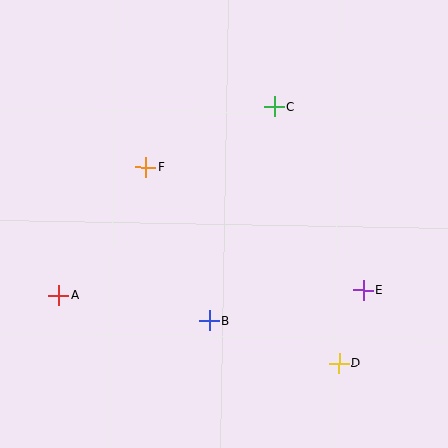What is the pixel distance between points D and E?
The distance between D and E is 78 pixels.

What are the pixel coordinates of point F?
Point F is at (146, 167).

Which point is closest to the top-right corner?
Point C is closest to the top-right corner.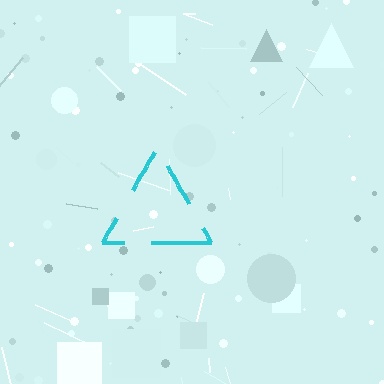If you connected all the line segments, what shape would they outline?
They would outline a triangle.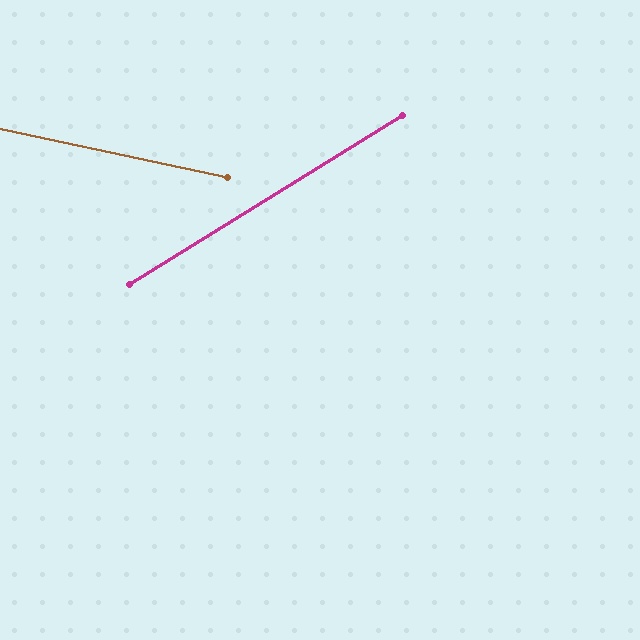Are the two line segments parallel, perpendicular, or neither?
Neither parallel nor perpendicular — they differ by about 44°.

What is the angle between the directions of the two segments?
Approximately 44 degrees.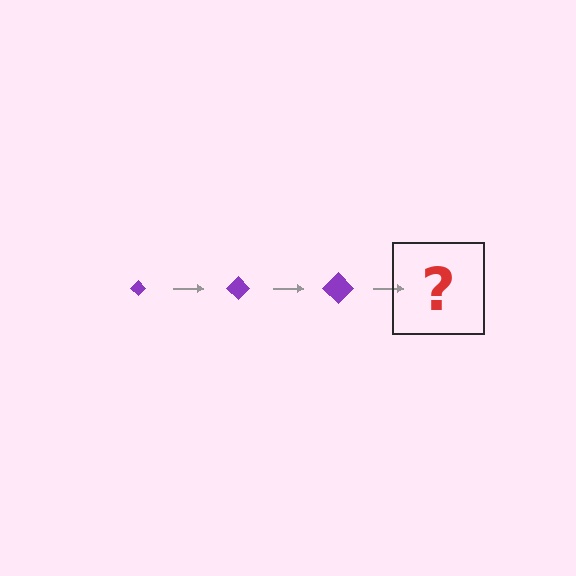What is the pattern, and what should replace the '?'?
The pattern is that the diamond gets progressively larger each step. The '?' should be a purple diamond, larger than the previous one.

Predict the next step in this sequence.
The next step is a purple diamond, larger than the previous one.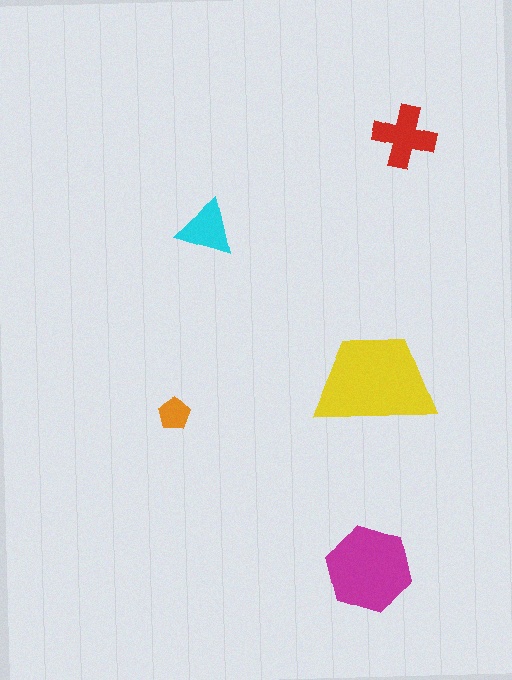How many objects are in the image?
There are 5 objects in the image.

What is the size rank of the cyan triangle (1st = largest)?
4th.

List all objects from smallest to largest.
The orange pentagon, the cyan triangle, the red cross, the magenta hexagon, the yellow trapezoid.